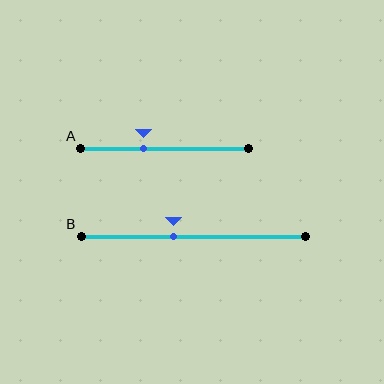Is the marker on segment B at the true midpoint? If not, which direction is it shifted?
No, the marker on segment B is shifted to the left by about 9% of the segment length.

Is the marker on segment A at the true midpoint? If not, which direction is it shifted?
No, the marker on segment A is shifted to the left by about 13% of the segment length.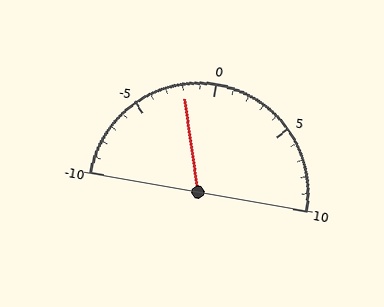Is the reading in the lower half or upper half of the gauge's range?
The reading is in the lower half of the range (-10 to 10).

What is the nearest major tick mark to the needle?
The nearest major tick mark is 0.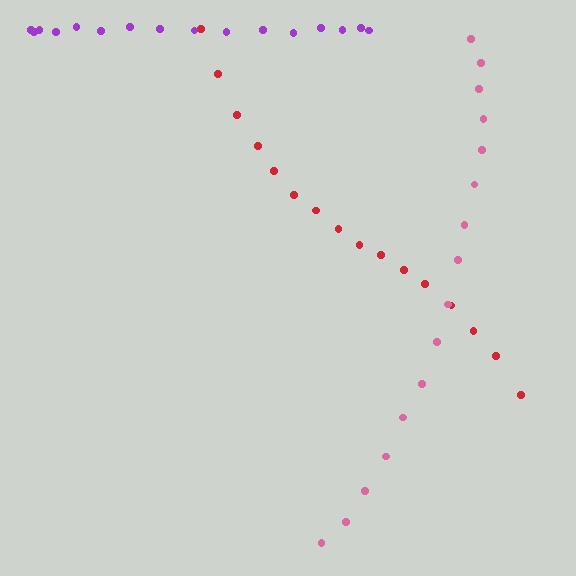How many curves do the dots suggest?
There are 3 distinct paths.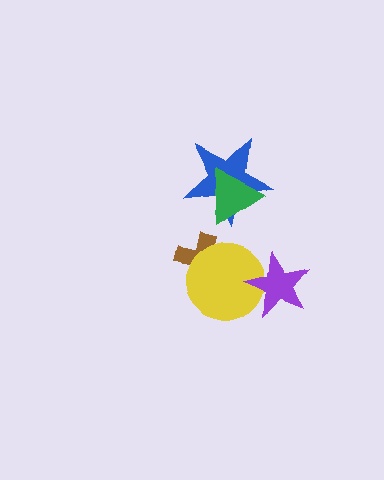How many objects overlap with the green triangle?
1 object overlaps with the green triangle.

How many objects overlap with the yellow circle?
2 objects overlap with the yellow circle.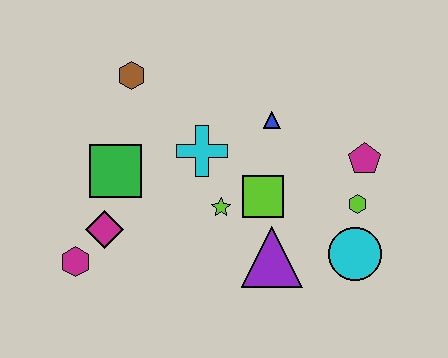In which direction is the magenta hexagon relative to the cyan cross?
The magenta hexagon is to the left of the cyan cross.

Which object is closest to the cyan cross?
The lime star is closest to the cyan cross.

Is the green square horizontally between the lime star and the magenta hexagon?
Yes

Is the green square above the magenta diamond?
Yes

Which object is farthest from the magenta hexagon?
The magenta pentagon is farthest from the magenta hexagon.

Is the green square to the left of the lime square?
Yes